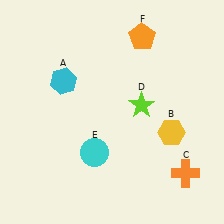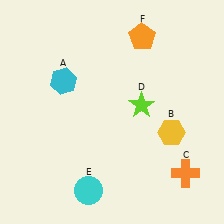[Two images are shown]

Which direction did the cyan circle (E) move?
The cyan circle (E) moved down.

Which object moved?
The cyan circle (E) moved down.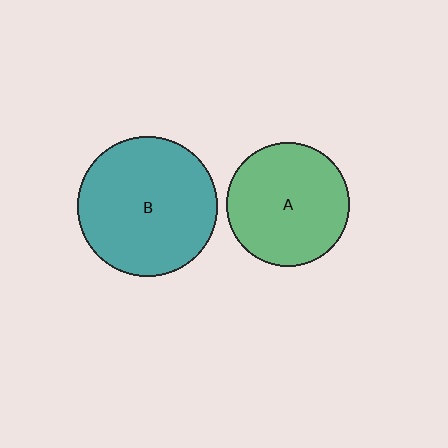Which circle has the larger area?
Circle B (teal).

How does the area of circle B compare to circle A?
Approximately 1.3 times.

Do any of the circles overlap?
No, none of the circles overlap.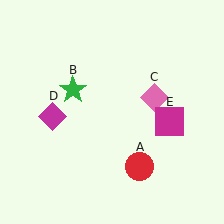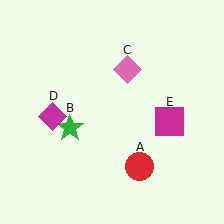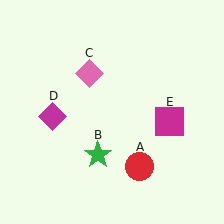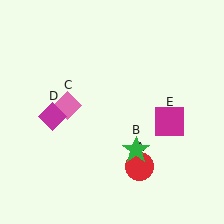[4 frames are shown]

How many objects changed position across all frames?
2 objects changed position: green star (object B), pink diamond (object C).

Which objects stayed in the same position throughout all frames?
Red circle (object A) and magenta diamond (object D) and magenta square (object E) remained stationary.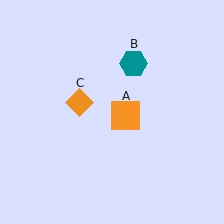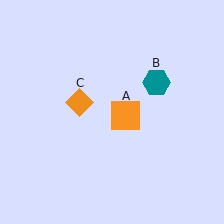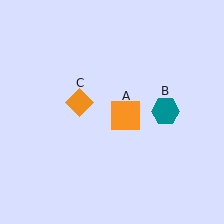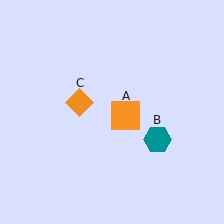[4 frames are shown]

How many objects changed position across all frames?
1 object changed position: teal hexagon (object B).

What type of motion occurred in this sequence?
The teal hexagon (object B) rotated clockwise around the center of the scene.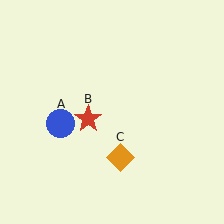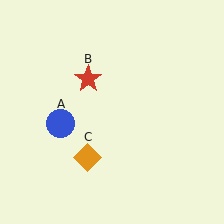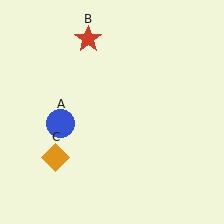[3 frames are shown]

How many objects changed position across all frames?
2 objects changed position: red star (object B), orange diamond (object C).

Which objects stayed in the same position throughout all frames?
Blue circle (object A) remained stationary.